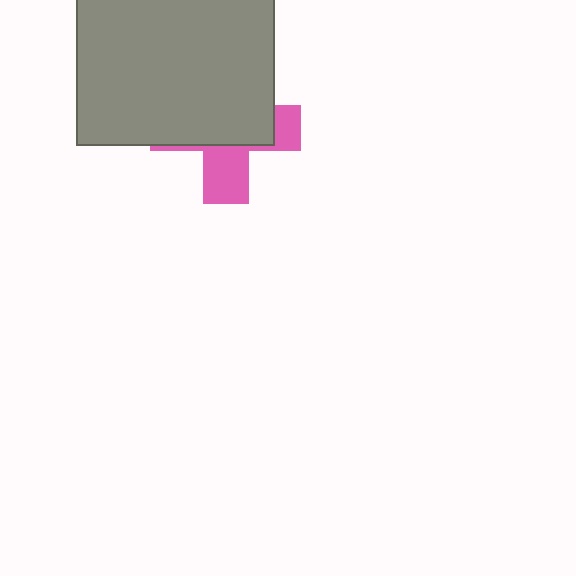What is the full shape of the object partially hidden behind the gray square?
The partially hidden object is a pink cross.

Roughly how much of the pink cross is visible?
A small part of it is visible (roughly 37%).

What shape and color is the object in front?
The object in front is a gray square.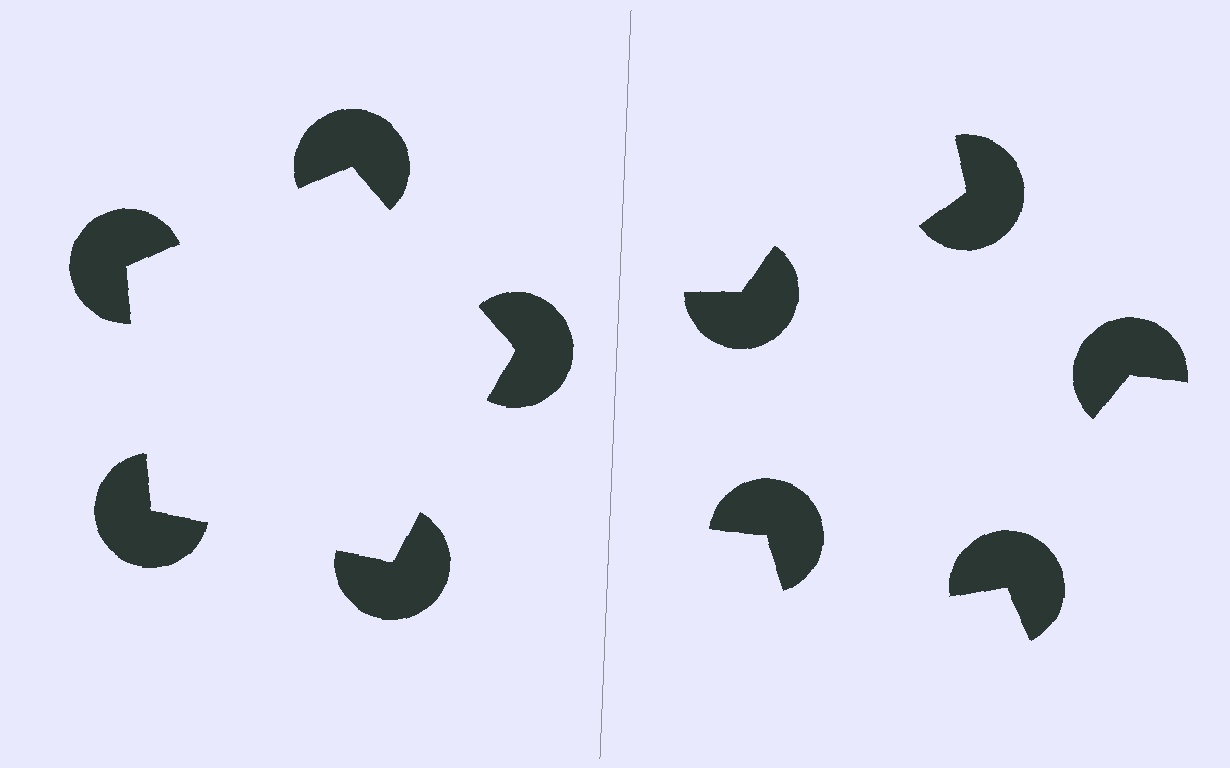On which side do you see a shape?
An illusory pentagon appears on the left side. On the right side the wedge cuts are rotated, so no coherent shape forms.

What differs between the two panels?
The pac-man discs are positioned identically on both sides; only the wedge orientations differ. On the left they align to a pentagon; on the right they are misaligned.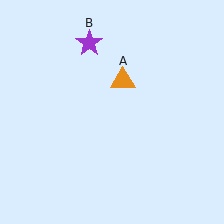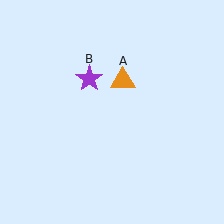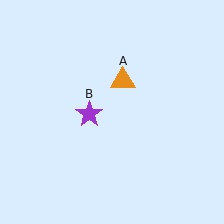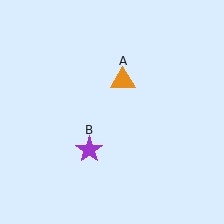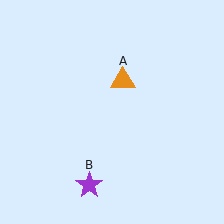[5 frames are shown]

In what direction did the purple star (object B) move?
The purple star (object B) moved down.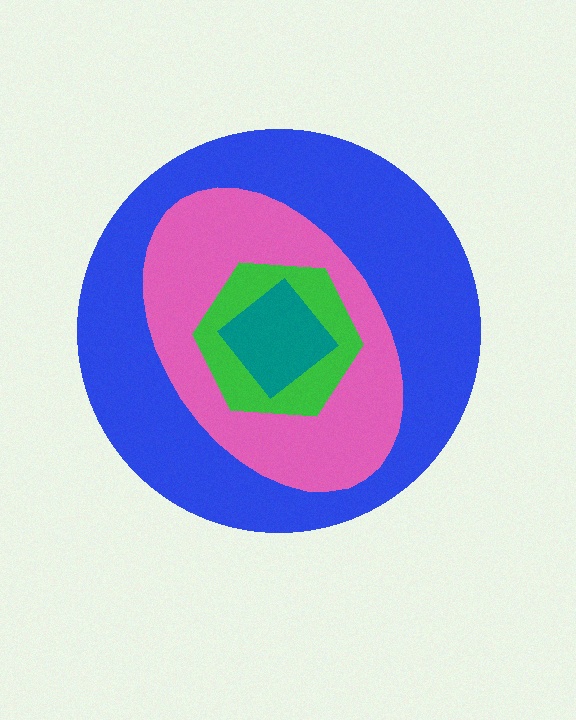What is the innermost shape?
The teal diamond.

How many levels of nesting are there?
4.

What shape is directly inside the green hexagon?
The teal diamond.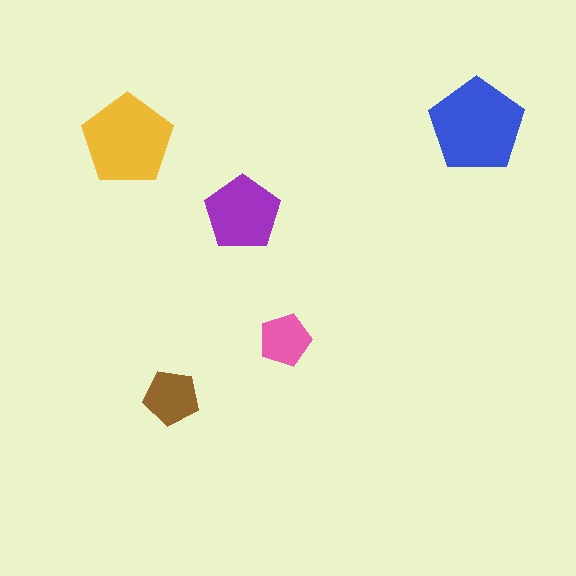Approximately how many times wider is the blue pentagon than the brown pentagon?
About 1.5 times wider.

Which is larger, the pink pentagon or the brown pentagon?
The brown one.